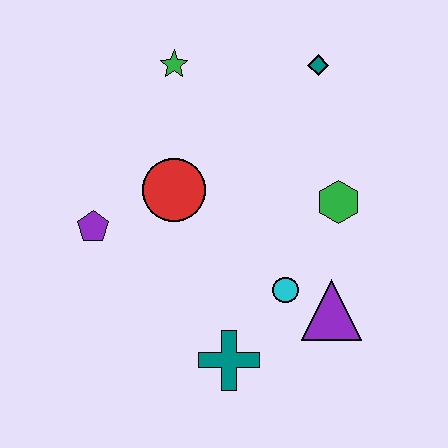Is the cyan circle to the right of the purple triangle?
No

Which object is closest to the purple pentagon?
The red circle is closest to the purple pentagon.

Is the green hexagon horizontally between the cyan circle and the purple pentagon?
No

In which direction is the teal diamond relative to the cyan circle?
The teal diamond is above the cyan circle.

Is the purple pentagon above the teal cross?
Yes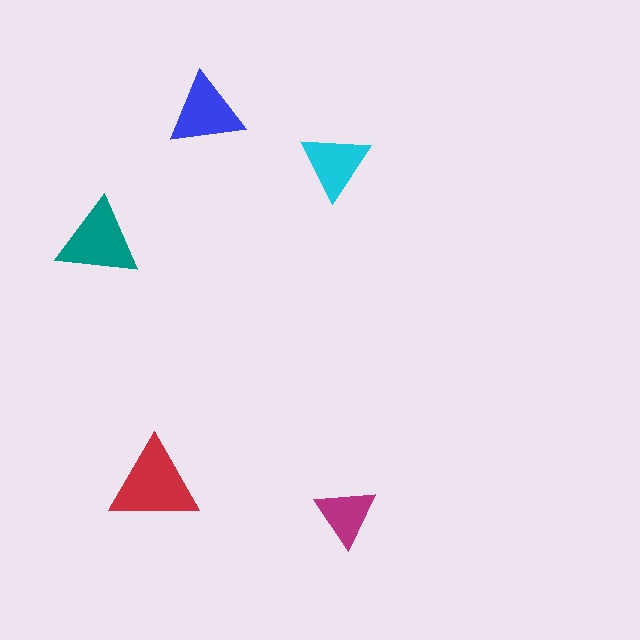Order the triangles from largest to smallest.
the red one, the teal one, the blue one, the cyan one, the magenta one.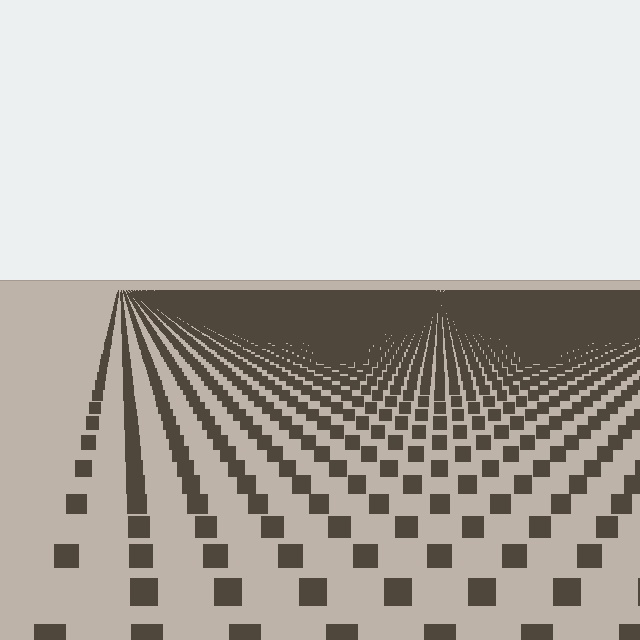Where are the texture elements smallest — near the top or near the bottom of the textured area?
Near the top.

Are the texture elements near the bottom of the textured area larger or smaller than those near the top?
Larger. Near the bottom, elements are closer to the viewer and appear at a bigger on-screen size.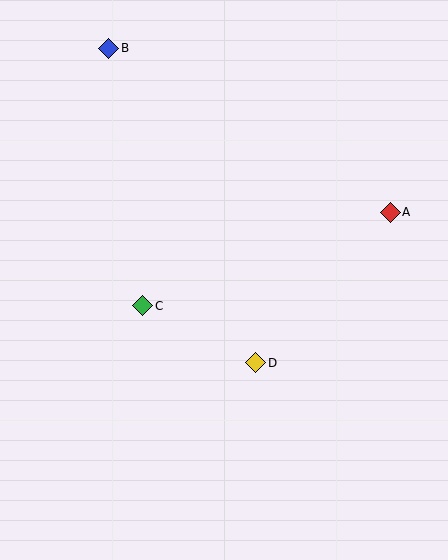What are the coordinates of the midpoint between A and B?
The midpoint between A and B is at (249, 130).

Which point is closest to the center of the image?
Point C at (143, 306) is closest to the center.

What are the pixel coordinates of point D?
Point D is at (256, 363).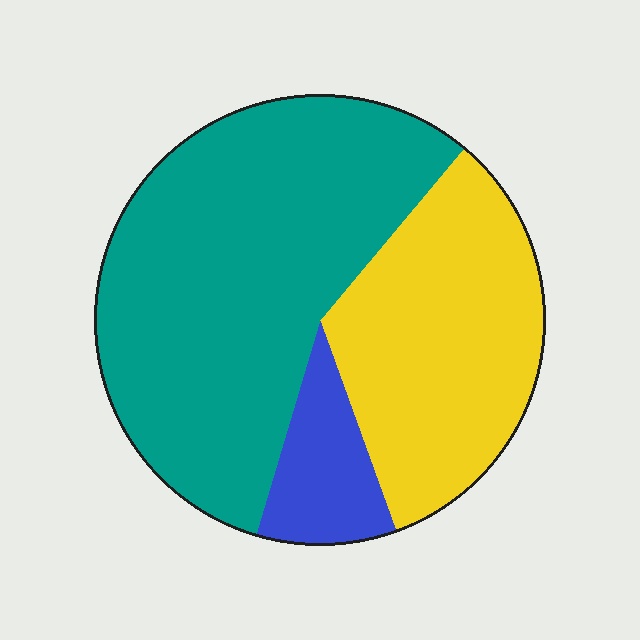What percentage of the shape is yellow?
Yellow takes up about one third (1/3) of the shape.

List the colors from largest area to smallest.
From largest to smallest: teal, yellow, blue.